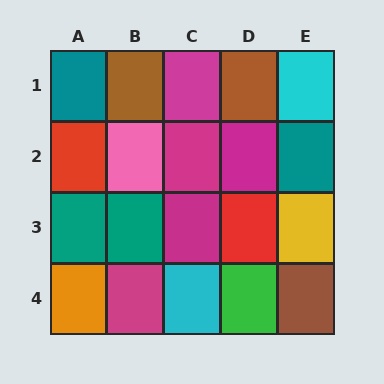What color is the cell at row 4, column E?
Brown.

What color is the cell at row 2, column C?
Magenta.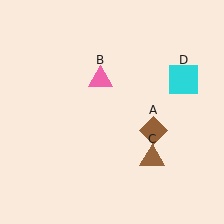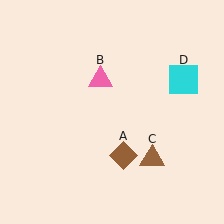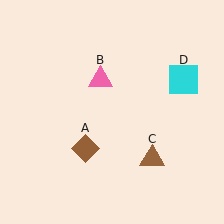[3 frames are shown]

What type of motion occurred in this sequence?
The brown diamond (object A) rotated clockwise around the center of the scene.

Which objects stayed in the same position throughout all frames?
Pink triangle (object B) and brown triangle (object C) and cyan square (object D) remained stationary.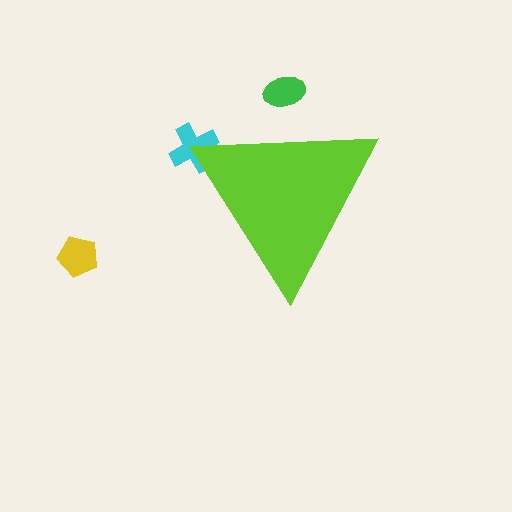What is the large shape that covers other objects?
A lime triangle.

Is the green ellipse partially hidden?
Yes, the green ellipse is partially hidden behind the lime triangle.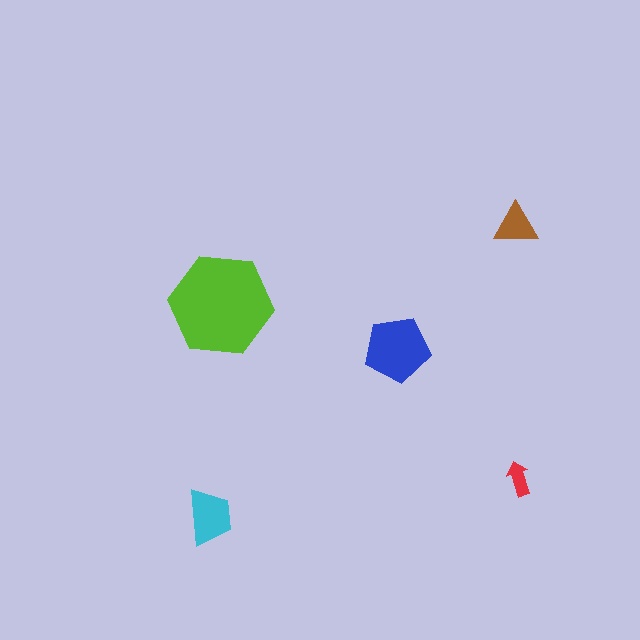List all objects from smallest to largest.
The red arrow, the brown triangle, the cyan trapezoid, the blue pentagon, the lime hexagon.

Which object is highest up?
The brown triangle is topmost.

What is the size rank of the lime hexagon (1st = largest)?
1st.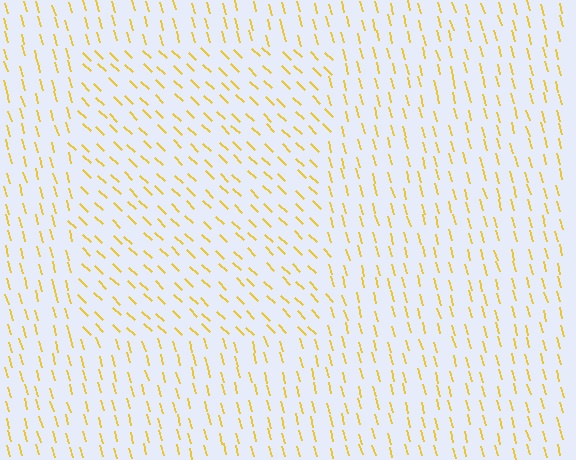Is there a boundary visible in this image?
Yes, there is a texture boundary formed by a change in line orientation.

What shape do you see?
I see a rectangle.